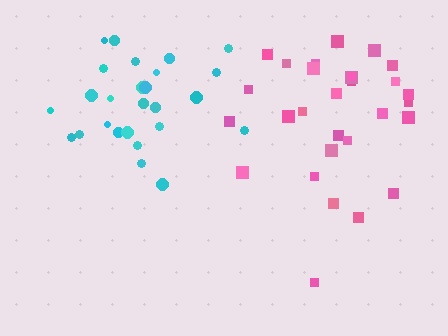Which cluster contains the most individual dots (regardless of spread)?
Pink (29).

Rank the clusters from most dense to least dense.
cyan, pink.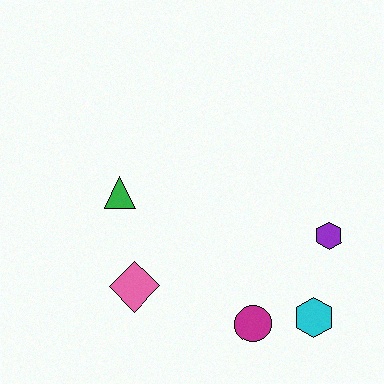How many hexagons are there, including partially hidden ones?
There are 2 hexagons.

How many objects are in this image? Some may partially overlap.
There are 5 objects.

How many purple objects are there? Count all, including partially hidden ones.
There is 1 purple object.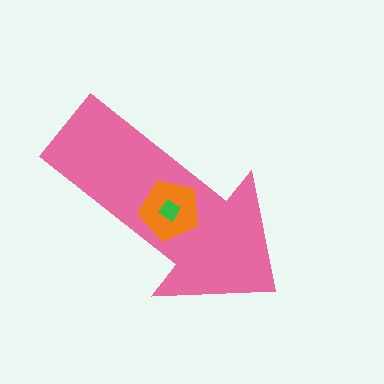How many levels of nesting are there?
3.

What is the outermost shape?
The pink arrow.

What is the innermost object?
The green diamond.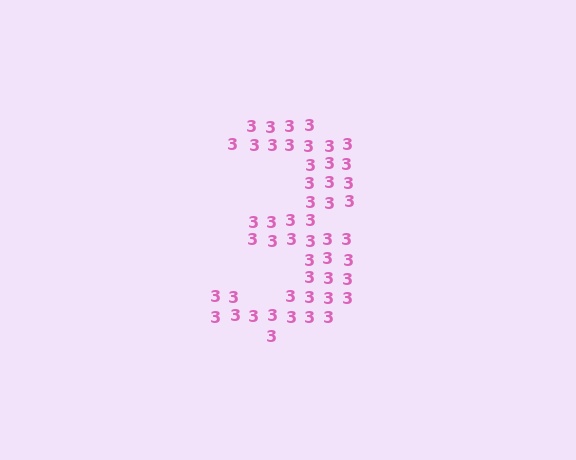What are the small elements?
The small elements are digit 3's.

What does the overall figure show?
The overall figure shows the digit 3.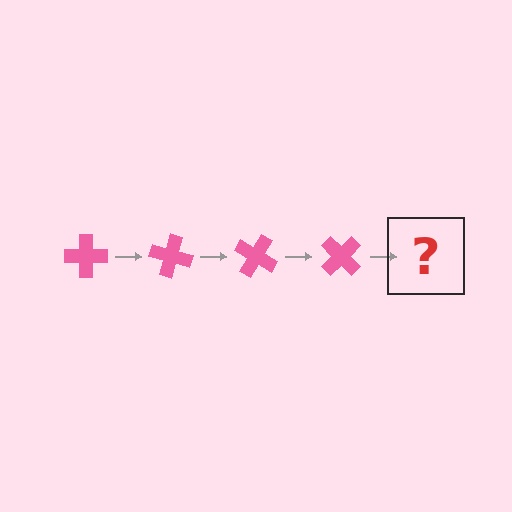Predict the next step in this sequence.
The next step is a pink cross rotated 60 degrees.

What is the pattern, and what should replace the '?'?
The pattern is that the cross rotates 15 degrees each step. The '?' should be a pink cross rotated 60 degrees.